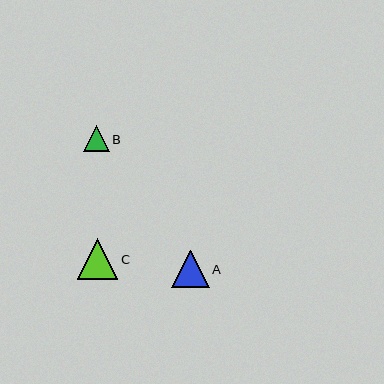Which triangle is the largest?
Triangle C is the largest with a size of approximately 40 pixels.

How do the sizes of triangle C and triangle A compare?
Triangle C and triangle A are approximately the same size.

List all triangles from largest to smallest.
From largest to smallest: C, A, B.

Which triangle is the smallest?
Triangle B is the smallest with a size of approximately 26 pixels.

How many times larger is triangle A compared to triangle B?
Triangle A is approximately 1.5 times the size of triangle B.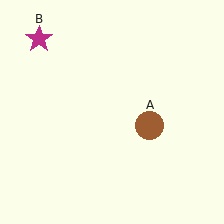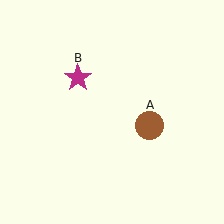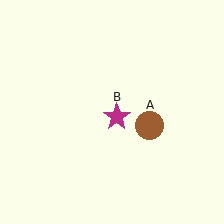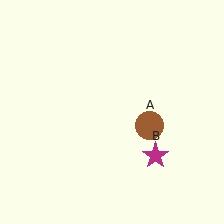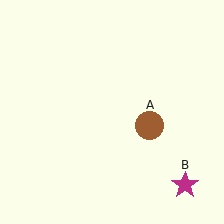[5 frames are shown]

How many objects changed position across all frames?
1 object changed position: magenta star (object B).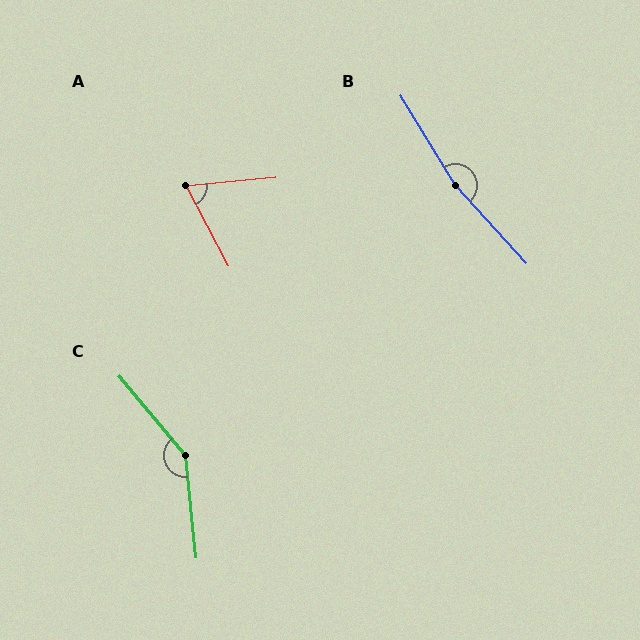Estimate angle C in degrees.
Approximately 146 degrees.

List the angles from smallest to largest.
A (68°), C (146°), B (169°).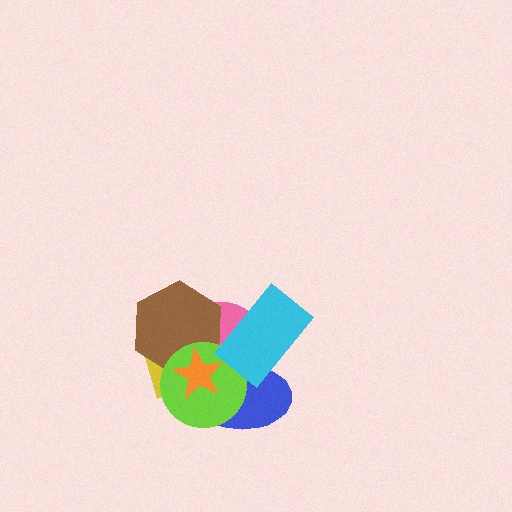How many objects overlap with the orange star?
5 objects overlap with the orange star.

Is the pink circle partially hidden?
Yes, it is partially covered by another shape.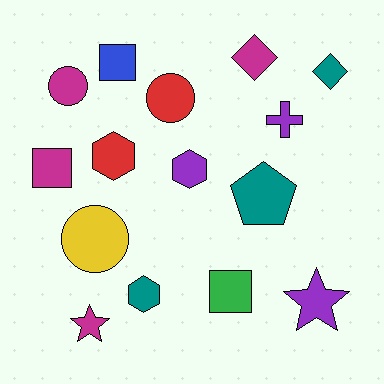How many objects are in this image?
There are 15 objects.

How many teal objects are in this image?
There are 3 teal objects.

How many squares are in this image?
There are 3 squares.